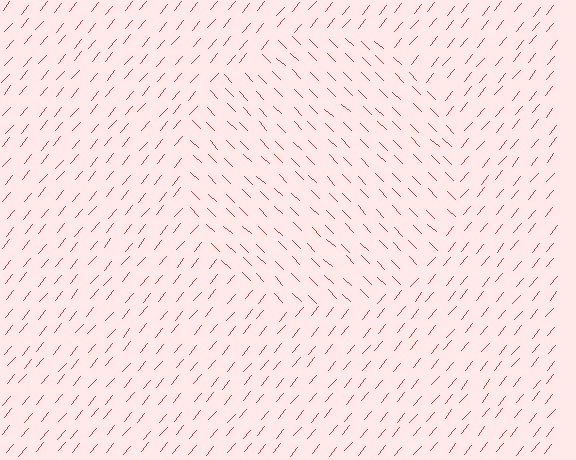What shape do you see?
I see a circle.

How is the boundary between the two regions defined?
The boundary is defined purely by a change in line orientation (approximately 85 degrees difference). All lines are the same color and thickness.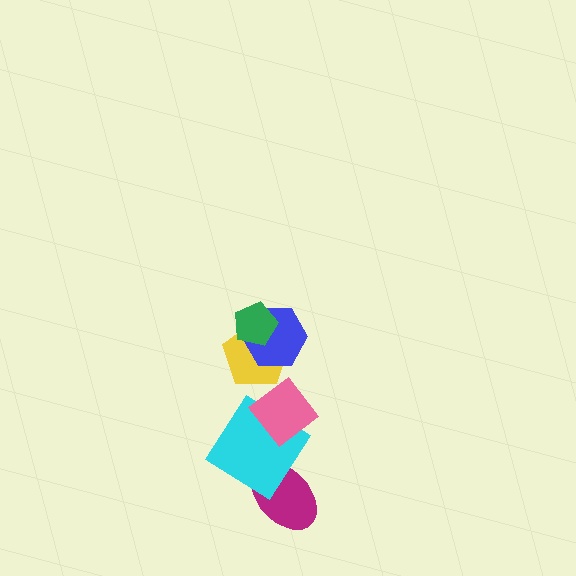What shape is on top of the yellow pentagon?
The blue hexagon is on top of the yellow pentagon.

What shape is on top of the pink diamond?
The yellow pentagon is on top of the pink diamond.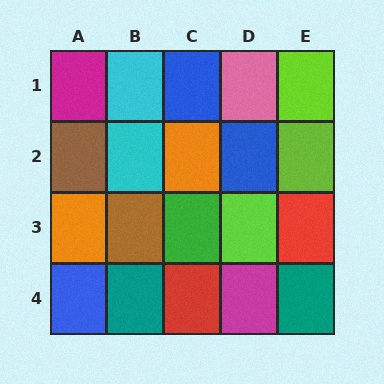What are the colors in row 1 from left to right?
Magenta, cyan, blue, pink, lime.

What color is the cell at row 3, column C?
Green.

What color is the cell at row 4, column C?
Red.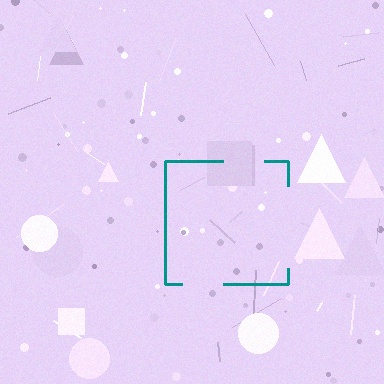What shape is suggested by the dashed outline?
The dashed outline suggests a square.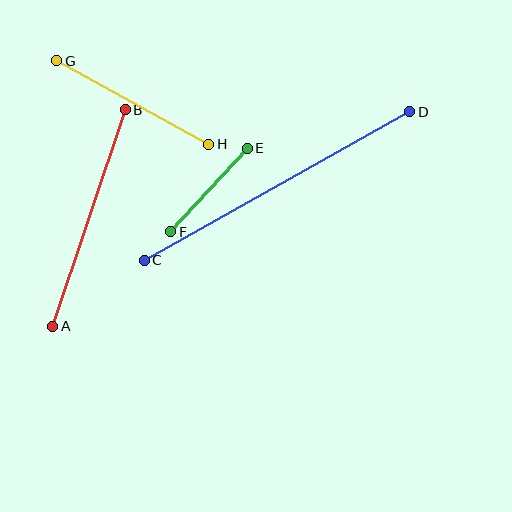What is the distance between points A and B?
The distance is approximately 228 pixels.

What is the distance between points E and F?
The distance is approximately 113 pixels.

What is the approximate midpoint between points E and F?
The midpoint is at approximately (209, 190) pixels.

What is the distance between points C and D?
The distance is approximately 304 pixels.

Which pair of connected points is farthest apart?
Points C and D are farthest apart.